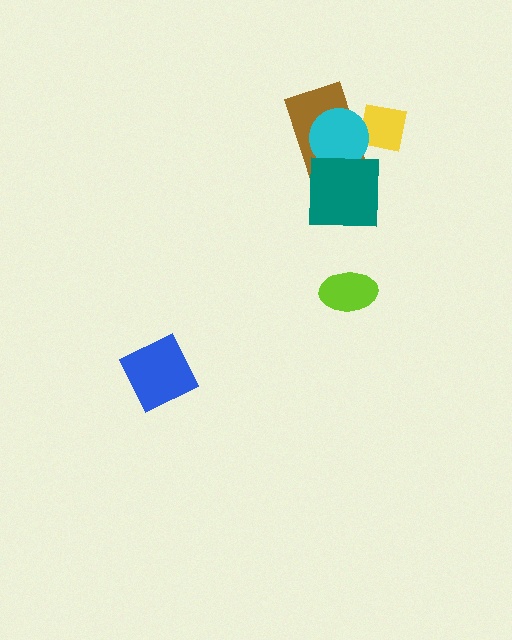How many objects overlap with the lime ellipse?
0 objects overlap with the lime ellipse.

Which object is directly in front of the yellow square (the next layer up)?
The brown rectangle is directly in front of the yellow square.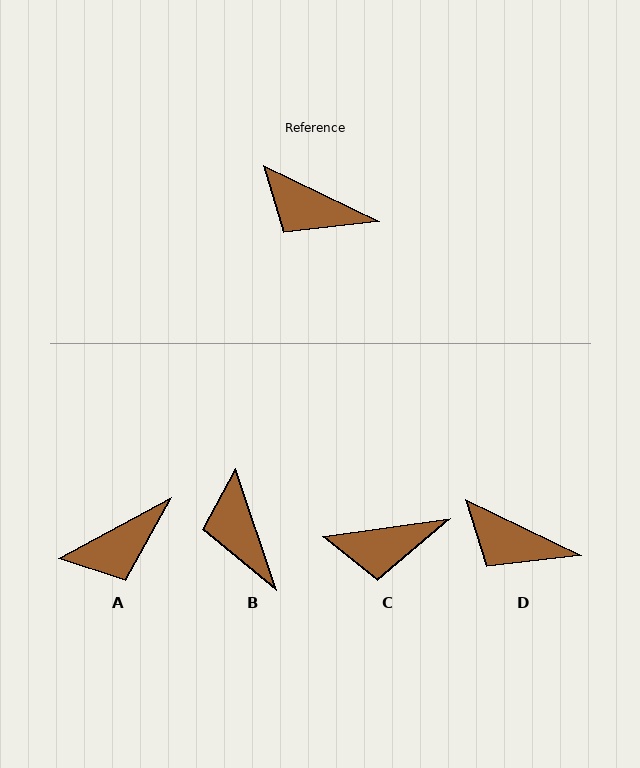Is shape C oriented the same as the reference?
No, it is off by about 34 degrees.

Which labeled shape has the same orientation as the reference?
D.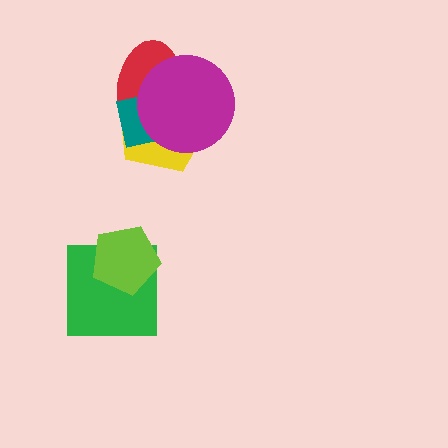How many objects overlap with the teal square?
3 objects overlap with the teal square.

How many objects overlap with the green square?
1 object overlaps with the green square.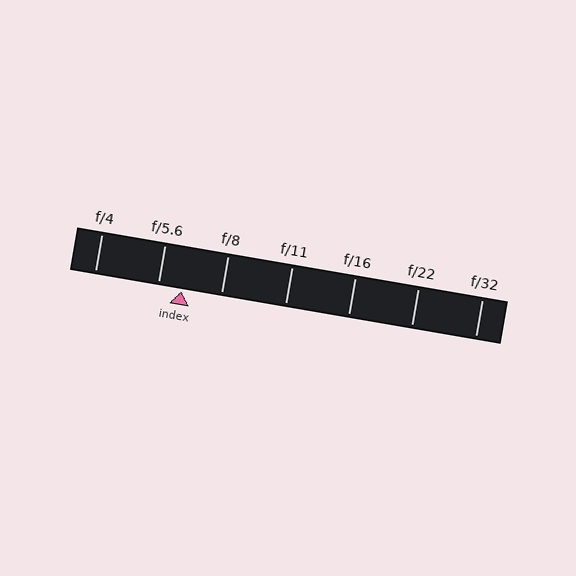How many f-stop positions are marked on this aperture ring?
There are 7 f-stop positions marked.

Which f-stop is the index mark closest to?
The index mark is closest to f/5.6.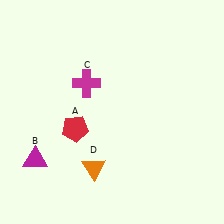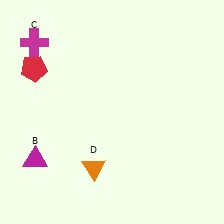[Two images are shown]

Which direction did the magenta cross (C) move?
The magenta cross (C) moved left.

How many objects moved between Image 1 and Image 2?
2 objects moved between the two images.